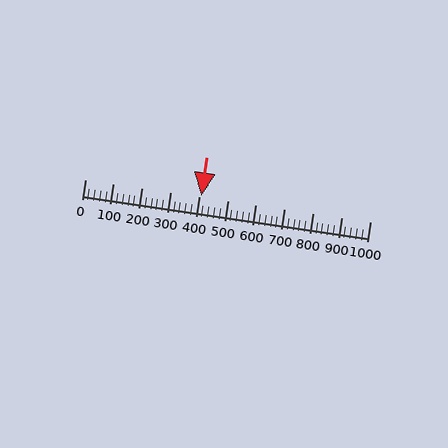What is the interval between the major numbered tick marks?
The major tick marks are spaced 100 units apart.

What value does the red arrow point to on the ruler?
The red arrow points to approximately 409.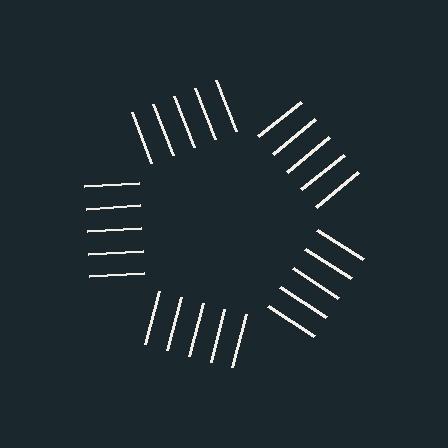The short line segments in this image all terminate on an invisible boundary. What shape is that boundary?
An illusory pentagon — the line segments terminate on its edges but no continuous stroke is drawn.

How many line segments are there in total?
25 — 5 along each of the 5 edges.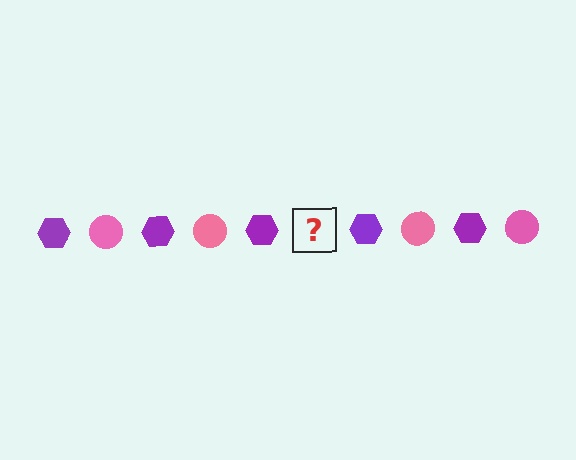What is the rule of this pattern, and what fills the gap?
The rule is that the pattern alternates between purple hexagon and pink circle. The gap should be filled with a pink circle.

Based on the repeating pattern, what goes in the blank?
The blank should be a pink circle.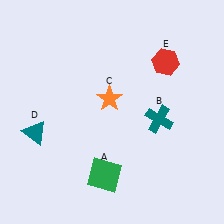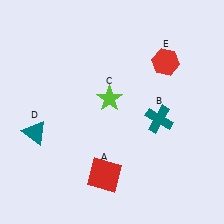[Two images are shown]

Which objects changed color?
A changed from green to red. C changed from orange to lime.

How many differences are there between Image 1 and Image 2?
There are 2 differences between the two images.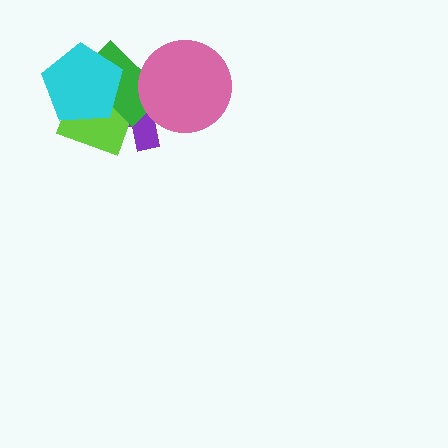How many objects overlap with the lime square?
3 objects overlap with the lime square.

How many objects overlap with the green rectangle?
4 objects overlap with the green rectangle.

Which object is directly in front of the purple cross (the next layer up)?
The lime square is directly in front of the purple cross.